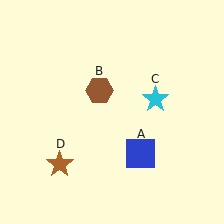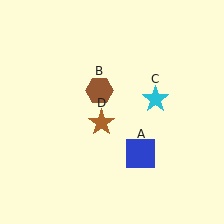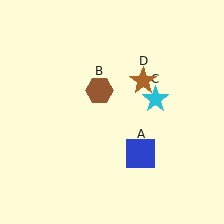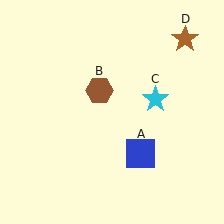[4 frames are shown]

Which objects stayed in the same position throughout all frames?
Blue square (object A) and brown hexagon (object B) and cyan star (object C) remained stationary.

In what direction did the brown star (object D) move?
The brown star (object D) moved up and to the right.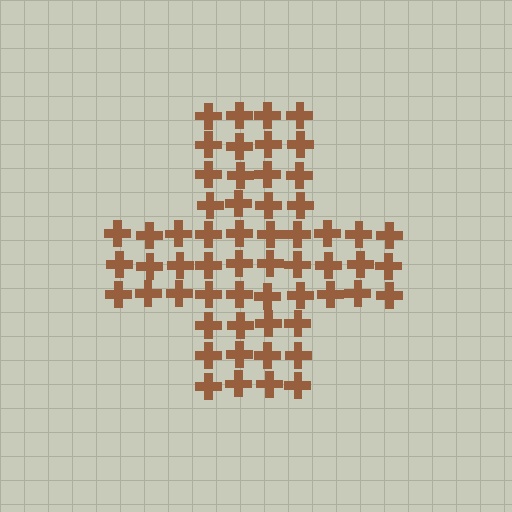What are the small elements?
The small elements are crosses.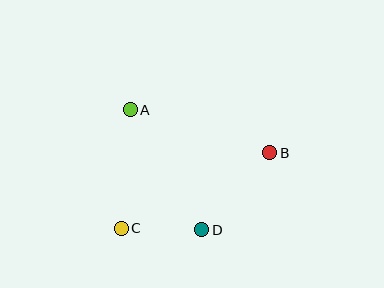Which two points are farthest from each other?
Points B and C are farthest from each other.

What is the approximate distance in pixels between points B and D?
The distance between B and D is approximately 103 pixels.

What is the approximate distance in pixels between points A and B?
The distance between A and B is approximately 146 pixels.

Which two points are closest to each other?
Points C and D are closest to each other.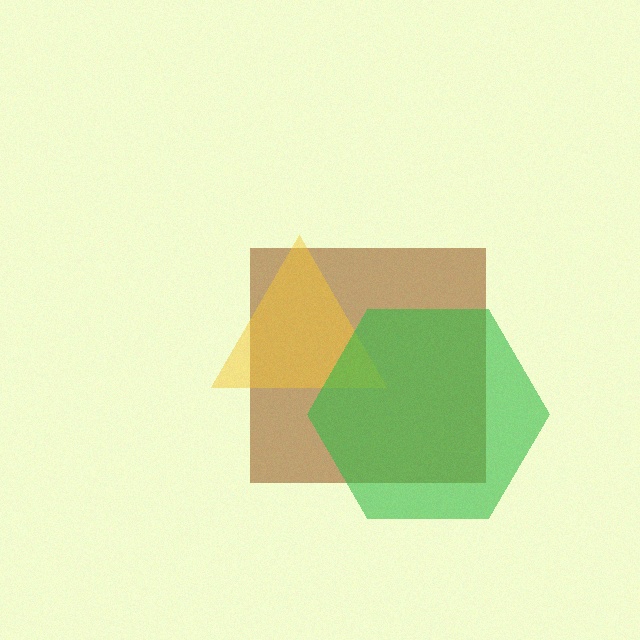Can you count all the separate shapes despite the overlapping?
Yes, there are 3 separate shapes.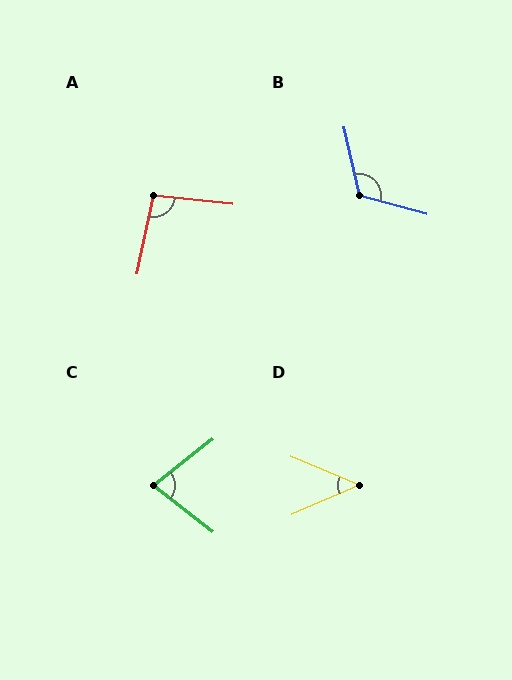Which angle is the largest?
B, at approximately 118 degrees.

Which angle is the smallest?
D, at approximately 46 degrees.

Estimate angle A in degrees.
Approximately 96 degrees.